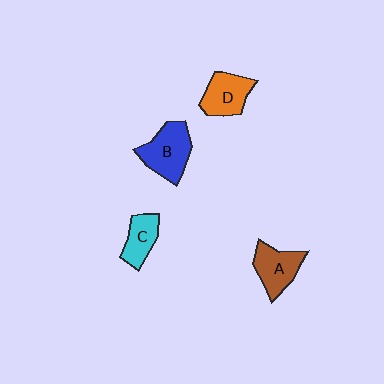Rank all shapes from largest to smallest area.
From largest to smallest: B (blue), A (brown), D (orange), C (cyan).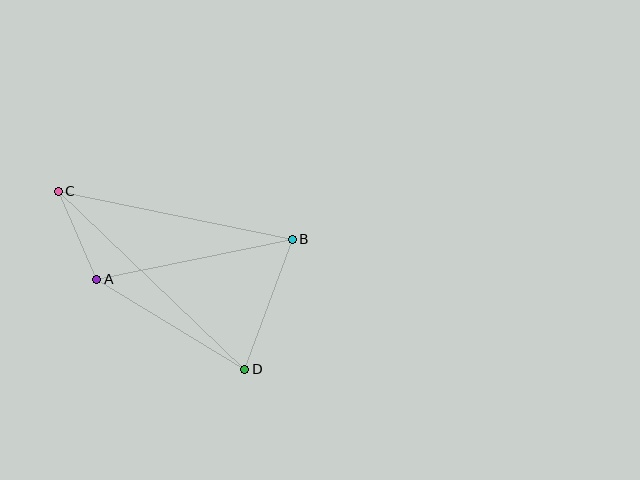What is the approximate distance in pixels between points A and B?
The distance between A and B is approximately 199 pixels.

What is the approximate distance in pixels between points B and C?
The distance between B and C is approximately 239 pixels.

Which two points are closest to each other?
Points A and C are closest to each other.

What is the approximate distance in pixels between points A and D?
The distance between A and D is approximately 173 pixels.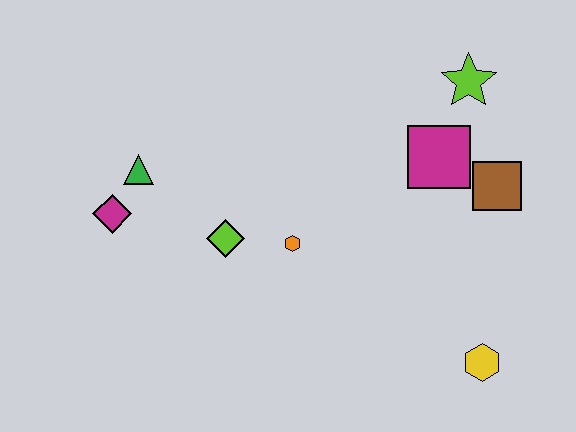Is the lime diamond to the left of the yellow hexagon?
Yes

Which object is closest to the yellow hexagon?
The brown square is closest to the yellow hexagon.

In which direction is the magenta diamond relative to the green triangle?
The magenta diamond is below the green triangle.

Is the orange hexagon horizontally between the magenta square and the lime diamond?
Yes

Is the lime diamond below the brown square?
Yes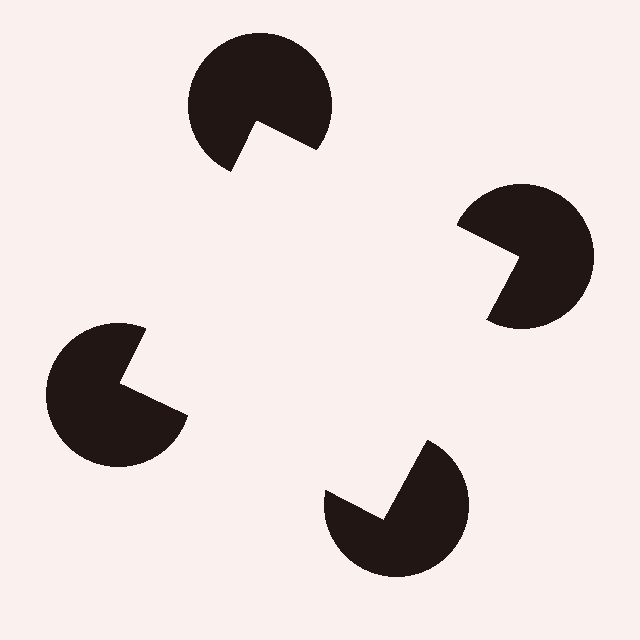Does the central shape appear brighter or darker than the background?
It typically appears slightly brighter than the background, even though no actual brightness change is drawn.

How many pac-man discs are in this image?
There are 4 — one at each vertex of the illusory square.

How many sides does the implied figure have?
4 sides.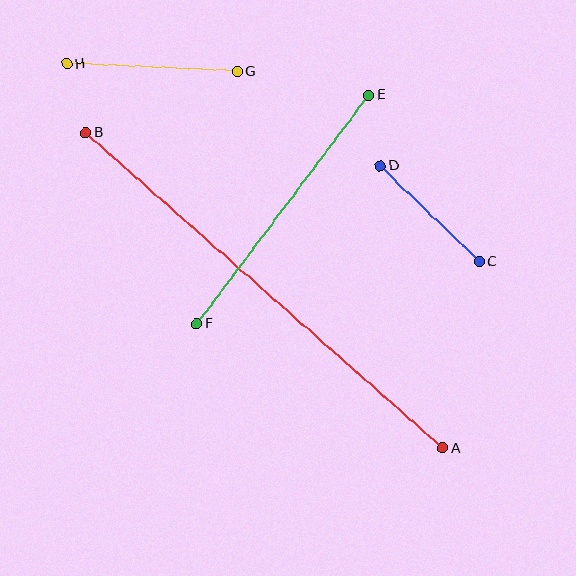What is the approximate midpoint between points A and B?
The midpoint is at approximately (264, 290) pixels.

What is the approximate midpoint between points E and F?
The midpoint is at approximately (283, 209) pixels.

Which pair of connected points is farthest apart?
Points A and B are farthest apart.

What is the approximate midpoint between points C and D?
The midpoint is at approximately (430, 214) pixels.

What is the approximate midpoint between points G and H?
The midpoint is at approximately (152, 68) pixels.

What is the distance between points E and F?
The distance is approximately 286 pixels.